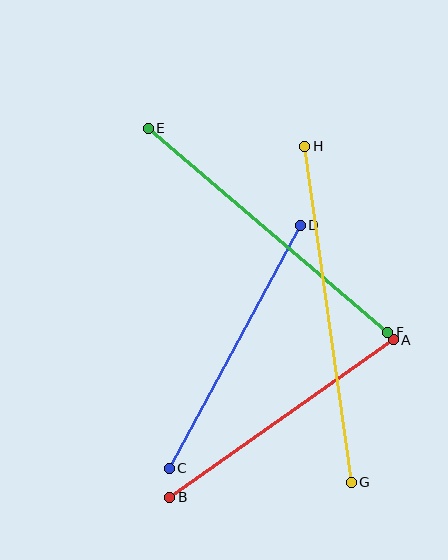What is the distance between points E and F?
The distance is approximately 314 pixels.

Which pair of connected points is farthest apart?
Points G and H are farthest apart.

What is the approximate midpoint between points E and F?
The midpoint is at approximately (268, 230) pixels.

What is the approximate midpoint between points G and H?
The midpoint is at approximately (328, 314) pixels.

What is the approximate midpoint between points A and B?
The midpoint is at approximately (282, 418) pixels.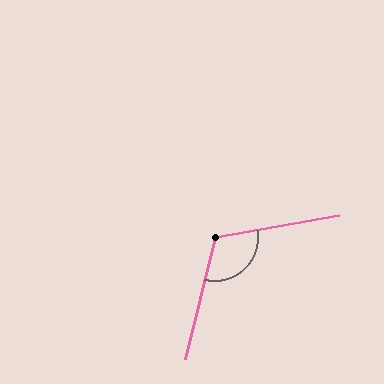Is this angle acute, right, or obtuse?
It is obtuse.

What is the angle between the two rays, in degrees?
Approximately 114 degrees.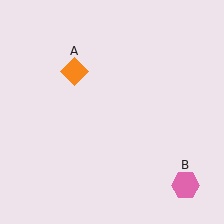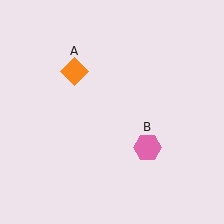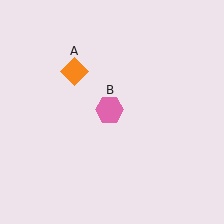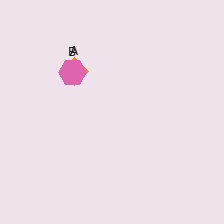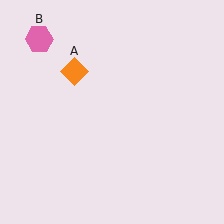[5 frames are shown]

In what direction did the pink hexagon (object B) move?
The pink hexagon (object B) moved up and to the left.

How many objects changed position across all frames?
1 object changed position: pink hexagon (object B).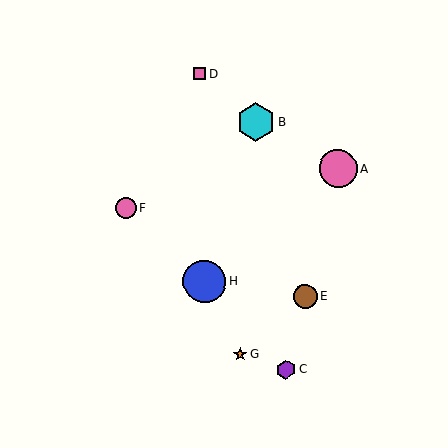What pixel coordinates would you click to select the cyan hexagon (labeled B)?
Click at (256, 122) to select the cyan hexagon B.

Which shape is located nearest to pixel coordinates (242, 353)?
The orange star (labeled G) at (240, 354) is nearest to that location.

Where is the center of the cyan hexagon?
The center of the cyan hexagon is at (256, 122).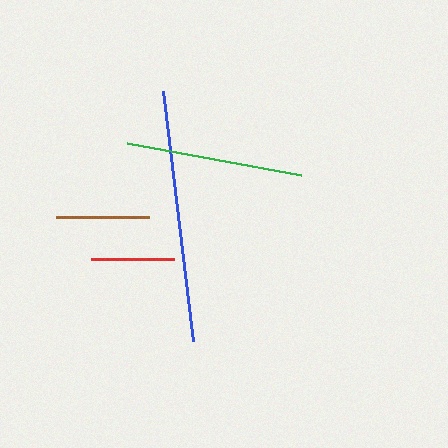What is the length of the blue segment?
The blue segment is approximately 252 pixels long.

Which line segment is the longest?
The blue line is the longest at approximately 252 pixels.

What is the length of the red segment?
The red segment is approximately 83 pixels long.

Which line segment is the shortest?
The red line is the shortest at approximately 83 pixels.